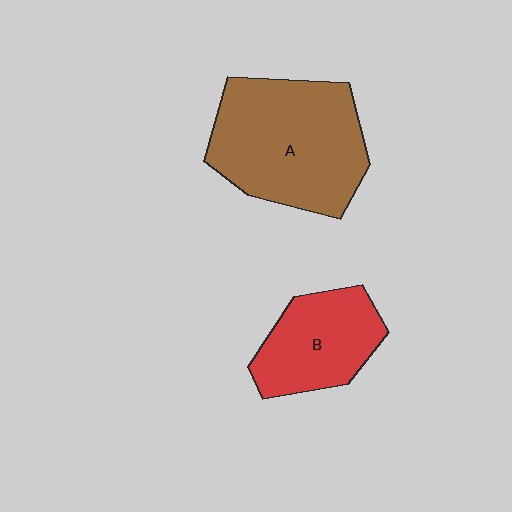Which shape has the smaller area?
Shape B (red).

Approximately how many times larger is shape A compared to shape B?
Approximately 1.7 times.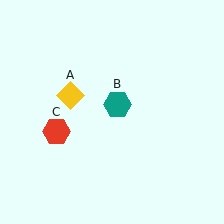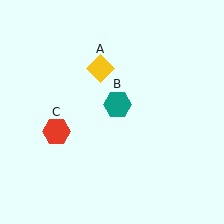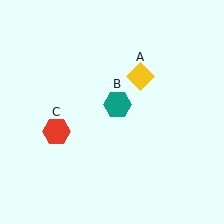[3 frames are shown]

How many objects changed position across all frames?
1 object changed position: yellow diamond (object A).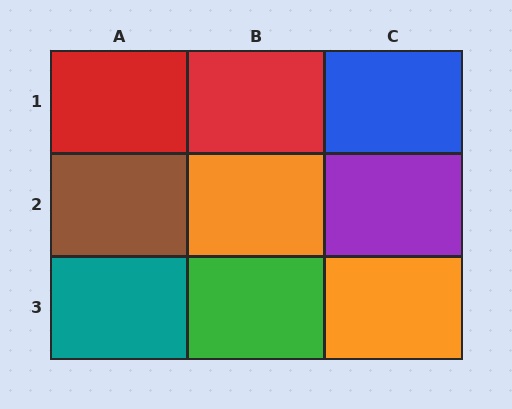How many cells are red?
2 cells are red.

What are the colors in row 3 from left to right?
Teal, green, orange.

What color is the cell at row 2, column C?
Purple.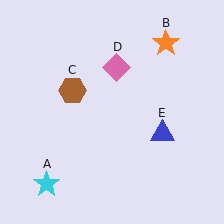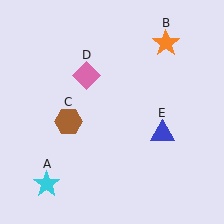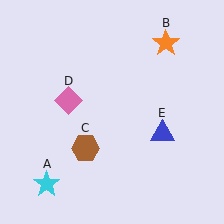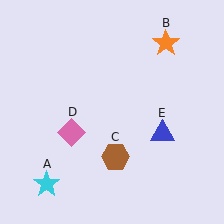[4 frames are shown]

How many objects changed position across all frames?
2 objects changed position: brown hexagon (object C), pink diamond (object D).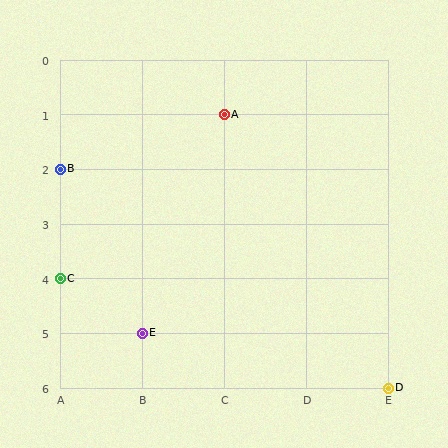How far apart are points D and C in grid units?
Points D and C are 4 columns and 2 rows apart (about 4.5 grid units diagonally).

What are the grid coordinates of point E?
Point E is at grid coordinates (B, 5).